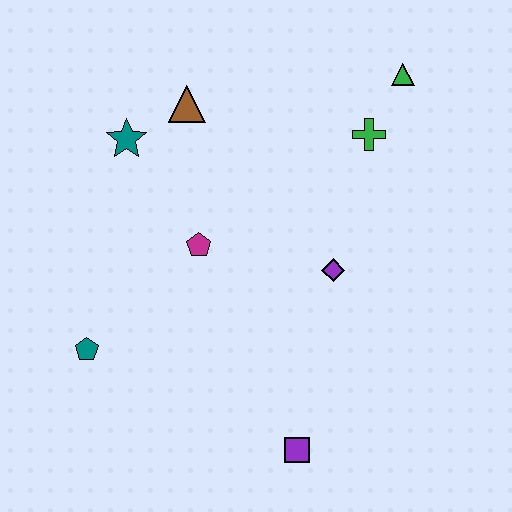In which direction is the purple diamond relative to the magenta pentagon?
The purple diamond is to the right of the magenta pentagon.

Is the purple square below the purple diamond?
Yes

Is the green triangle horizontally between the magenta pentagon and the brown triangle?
No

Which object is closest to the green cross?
The green triangle is closest to the green cross.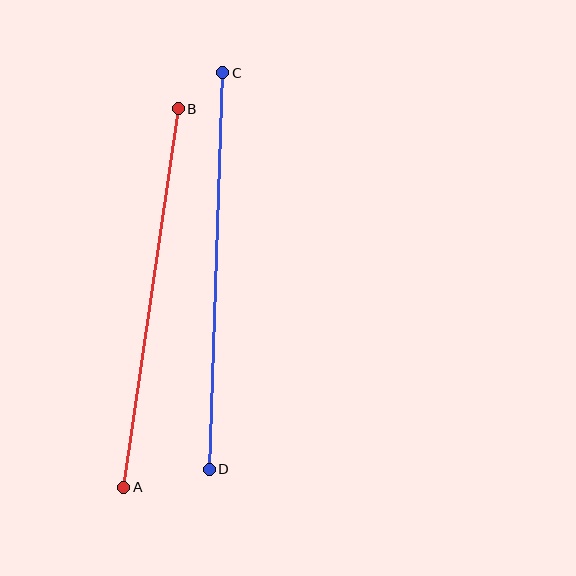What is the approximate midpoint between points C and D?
The midpoint is at approximately (216, 271) pixels.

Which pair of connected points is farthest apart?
Points C and D are farthest apart.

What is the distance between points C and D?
The distance is approximately 397 pixels.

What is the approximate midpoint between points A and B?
The midpoint is at approximately (151, 298) pixels.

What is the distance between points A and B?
The distance is approximately 382 pixels.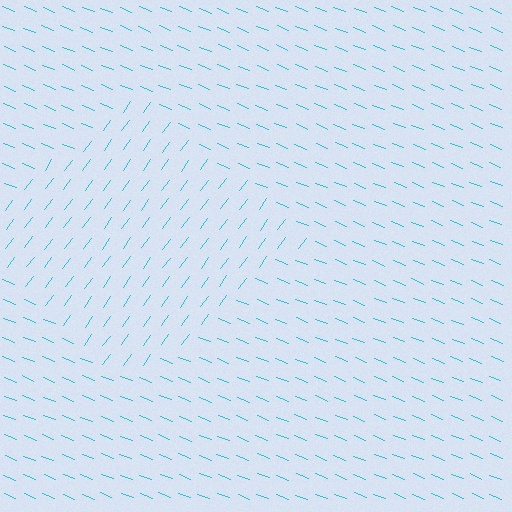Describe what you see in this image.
The image is filled with small cyan line segments. A diamond region in the image has lines oriented differently from the surrounding lines, creating a visible texture boundary.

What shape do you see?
I see a diamond.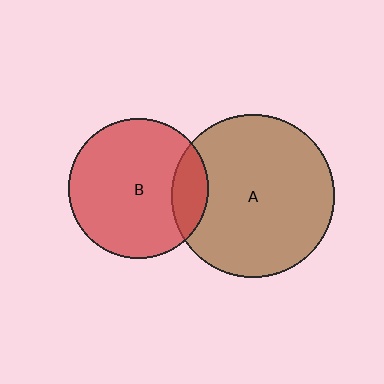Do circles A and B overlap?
Yes.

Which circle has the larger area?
Circle A (brown).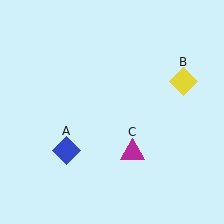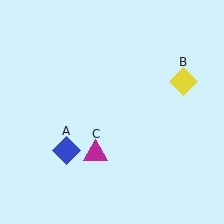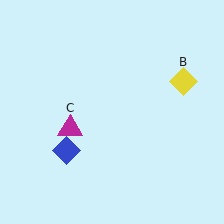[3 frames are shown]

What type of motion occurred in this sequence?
The magenta triangle (object C) rotated clockwise around the center of the scene.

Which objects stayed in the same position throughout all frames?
Blue diamond (object A) and yellow diamond (object B) remained stationary.